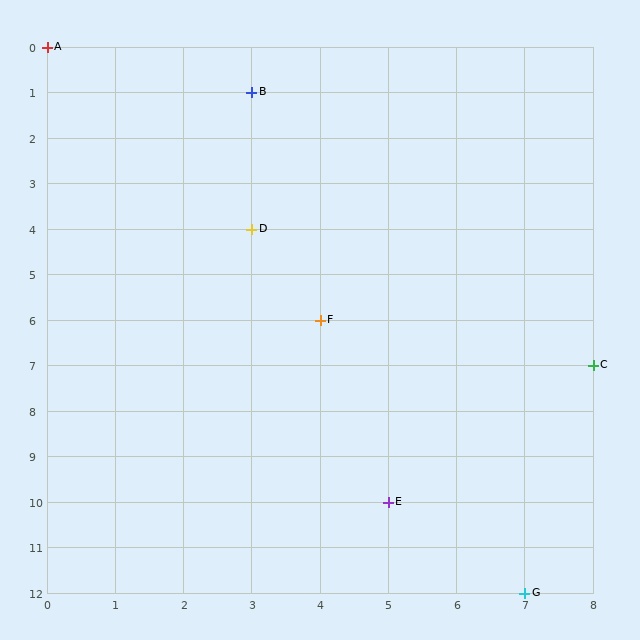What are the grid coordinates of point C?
Point C is at grid coordinates (8, 7).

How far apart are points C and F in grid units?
Points C and F are 4 columns and 1 row apart (about 4.1 grid units diagonally).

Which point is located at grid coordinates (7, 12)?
Point G is at (7, 12).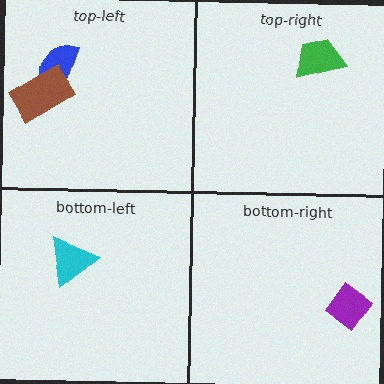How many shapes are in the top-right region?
1.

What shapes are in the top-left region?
The blue semicircle, the brown rectangle.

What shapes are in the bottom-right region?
The purple diamond.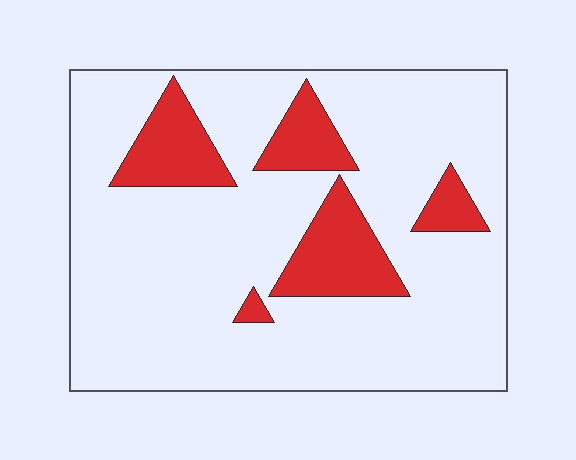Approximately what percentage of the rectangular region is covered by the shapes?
Approximately 20%.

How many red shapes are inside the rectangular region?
5.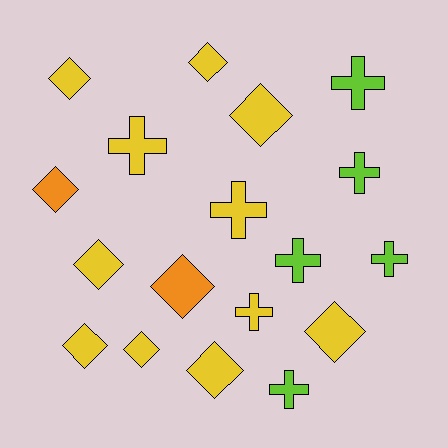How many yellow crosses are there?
There are 3 yellow crosses.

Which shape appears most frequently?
Diamond, with 10 objects.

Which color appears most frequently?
Yellow, with 11 objects.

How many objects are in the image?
There are 18 objects.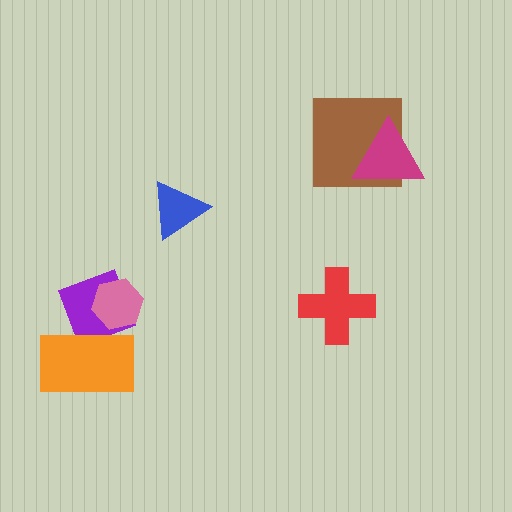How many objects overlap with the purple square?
2 objects overlap with the purple square.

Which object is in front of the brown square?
The magenta triangle is in front of the brown square.